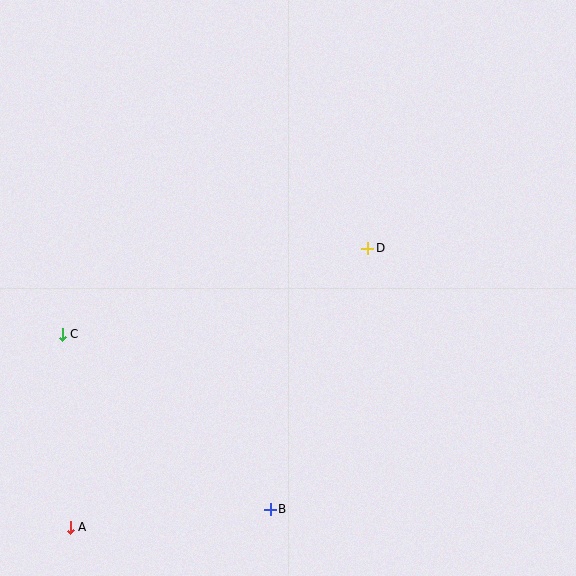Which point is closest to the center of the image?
Point D at (367, 248) is closest to the center.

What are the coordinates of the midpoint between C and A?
The midpoint between C and A is at (66, 431).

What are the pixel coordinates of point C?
Point C is at (62, 334).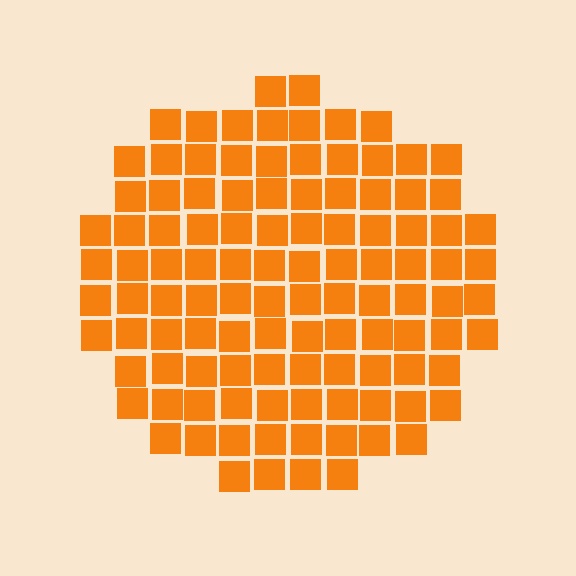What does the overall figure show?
The overall figure shows a circle.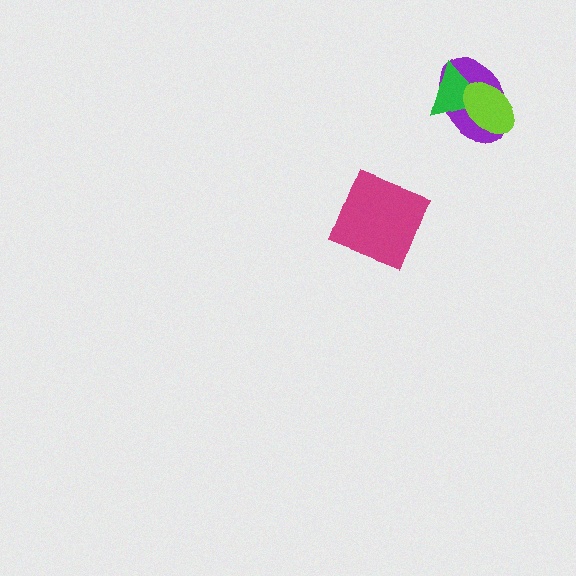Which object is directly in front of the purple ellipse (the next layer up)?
The green triangle is directly in front of the purple ellipse.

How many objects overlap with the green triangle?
2 objects overlap with the green triangle.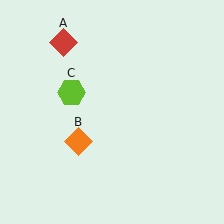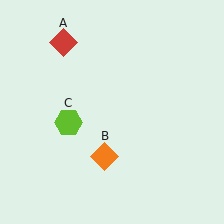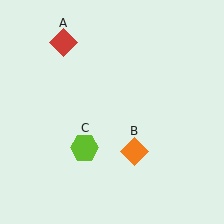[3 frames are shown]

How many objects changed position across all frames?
2 objects changed position: orange diamond (object B), lime hexagon (object C).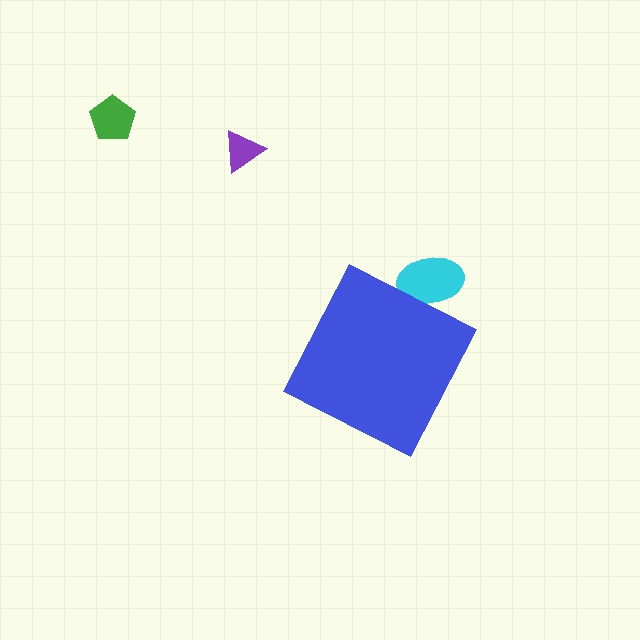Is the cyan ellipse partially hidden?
Yes, the cyan ellipse is partially hidden behind the blue diamond.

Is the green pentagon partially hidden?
No, the green pentagon is fully visible.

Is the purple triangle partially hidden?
No, the purple triangle is fully visible.